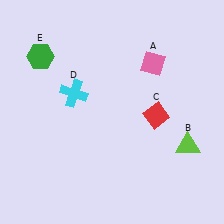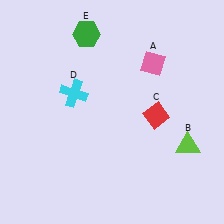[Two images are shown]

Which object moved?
The green hexagon (E) moved right.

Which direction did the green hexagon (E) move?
The green hexagon (E) moved right.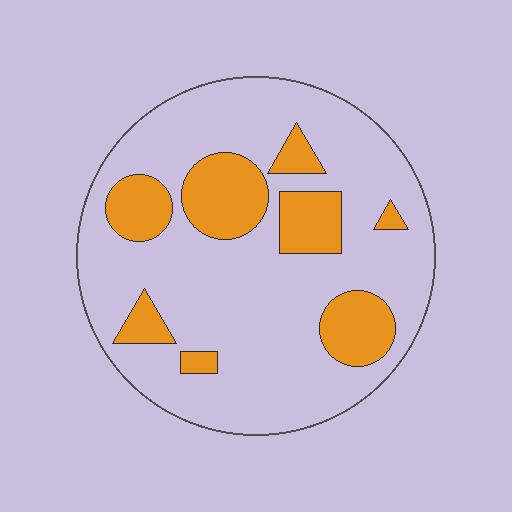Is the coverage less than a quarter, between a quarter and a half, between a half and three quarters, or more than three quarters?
Less than a quarter.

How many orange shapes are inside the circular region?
8.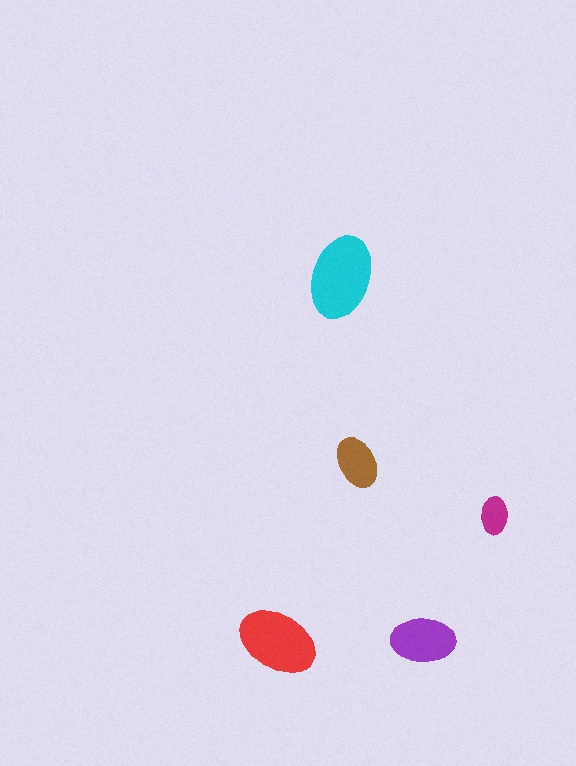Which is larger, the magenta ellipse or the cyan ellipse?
The cyan one.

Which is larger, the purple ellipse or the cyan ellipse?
The cyan one.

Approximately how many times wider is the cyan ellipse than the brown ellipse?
About 1.5 times wider.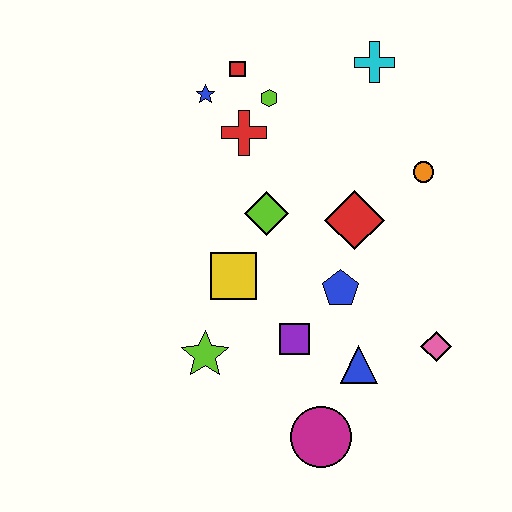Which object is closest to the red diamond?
The blue pentagon is closest to the red diamond.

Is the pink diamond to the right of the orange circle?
Yes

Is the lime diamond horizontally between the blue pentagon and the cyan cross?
No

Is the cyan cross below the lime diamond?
No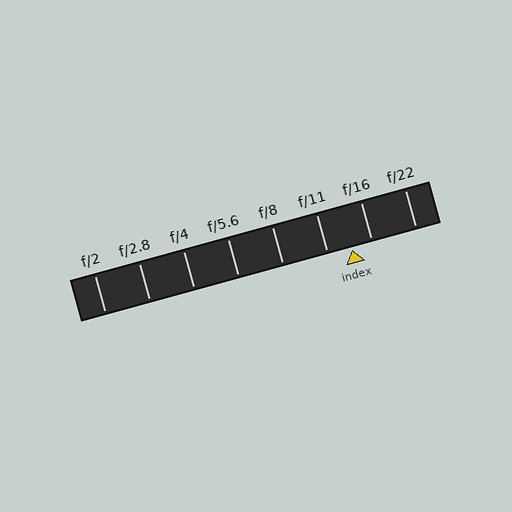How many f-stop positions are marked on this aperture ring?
There are 8 f-stop positions marked.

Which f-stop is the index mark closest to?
The index mark is closest to f/16.